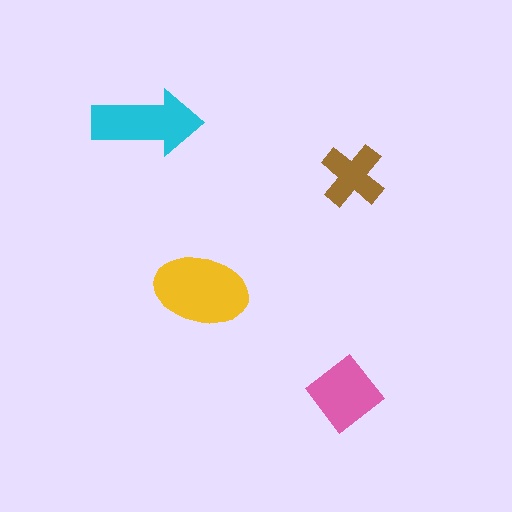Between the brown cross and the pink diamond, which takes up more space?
The pink diamond.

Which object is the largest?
The yellow ellipse.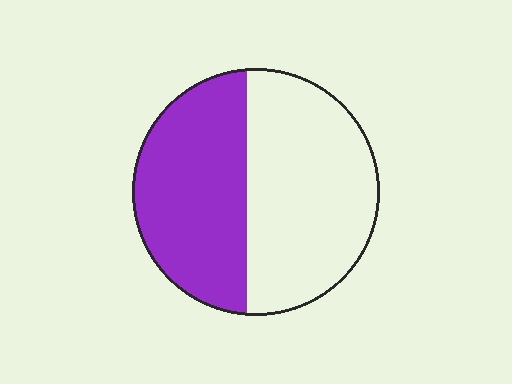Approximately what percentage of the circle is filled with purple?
Approximately 45%.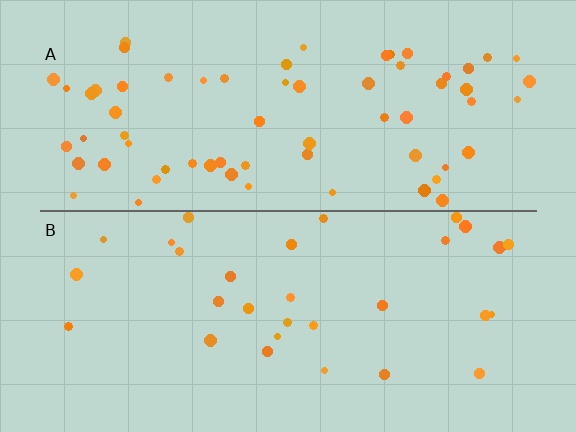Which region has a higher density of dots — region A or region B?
A (the top).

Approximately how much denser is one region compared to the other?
Approximately 2.2× — region A over region B.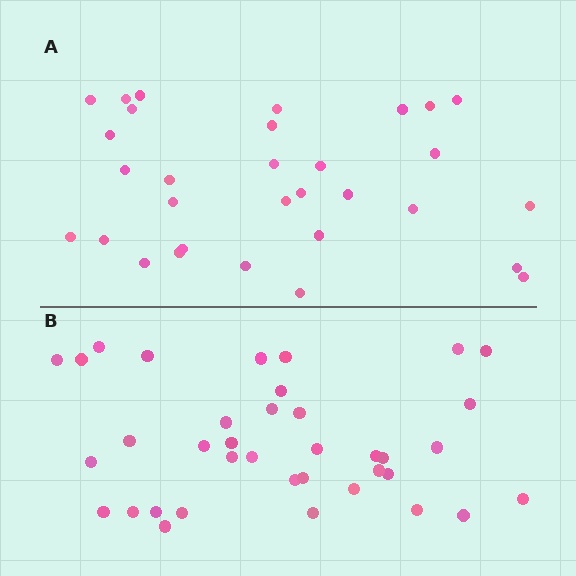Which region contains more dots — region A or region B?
Region B (the bottom region) has more dots.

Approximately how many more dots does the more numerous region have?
Region B has about 6 more dots than region A.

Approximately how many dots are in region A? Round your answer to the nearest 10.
About 30 dots. (The exact count is 31, which rounds to 30.)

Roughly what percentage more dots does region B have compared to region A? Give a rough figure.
About 20% more.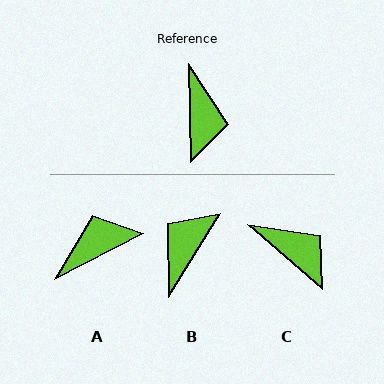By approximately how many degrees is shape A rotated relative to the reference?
Approximately 116 degrees counter-clockwise.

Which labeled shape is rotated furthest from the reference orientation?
B, about 147 degrees away.